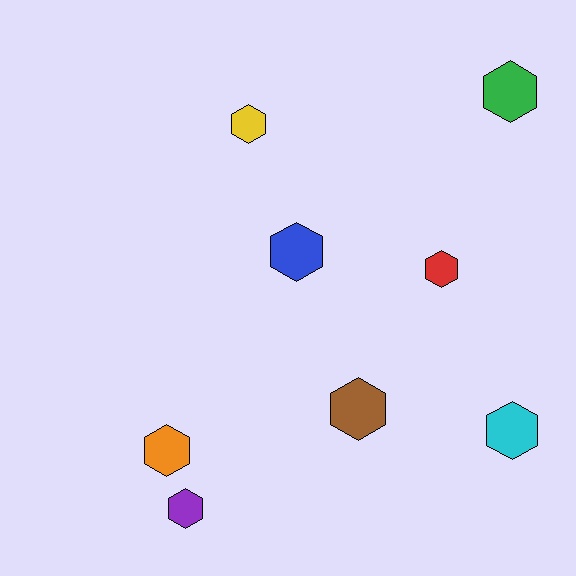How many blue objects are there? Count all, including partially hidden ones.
There is 1 blue object.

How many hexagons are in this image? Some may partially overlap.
There are 8 hexagons.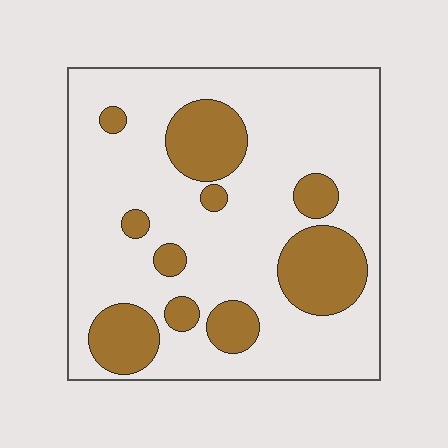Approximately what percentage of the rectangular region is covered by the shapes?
Approximately 25%.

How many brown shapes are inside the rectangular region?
10.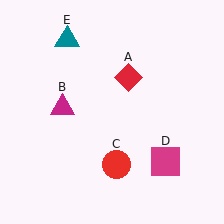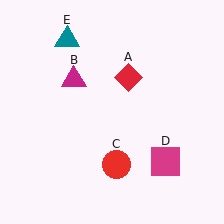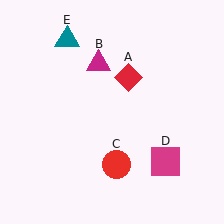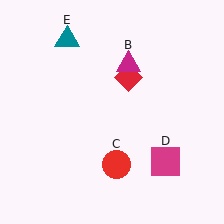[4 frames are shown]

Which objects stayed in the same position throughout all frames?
Red diamond (object A) and red circle (object C) and magenta square (object D) and teal triangle (object E) remained stationary.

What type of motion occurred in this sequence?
The magenta triangle (object B) rotated clockwise around the center of the scene.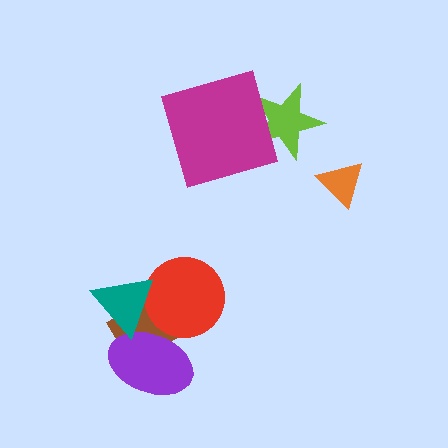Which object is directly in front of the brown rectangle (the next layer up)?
The red circle is directly in front of the brown rectangle.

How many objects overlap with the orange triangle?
0 objects overlap with the orange triangle.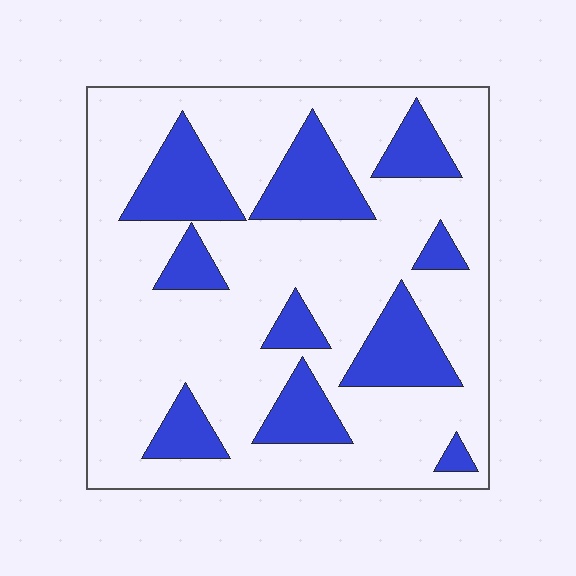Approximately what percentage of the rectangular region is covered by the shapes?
Approximately 25%.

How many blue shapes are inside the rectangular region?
10.